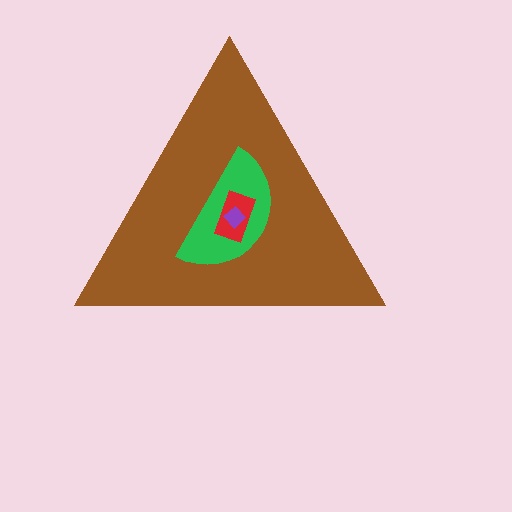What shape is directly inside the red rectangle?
The purple diamond.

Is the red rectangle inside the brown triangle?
Yes.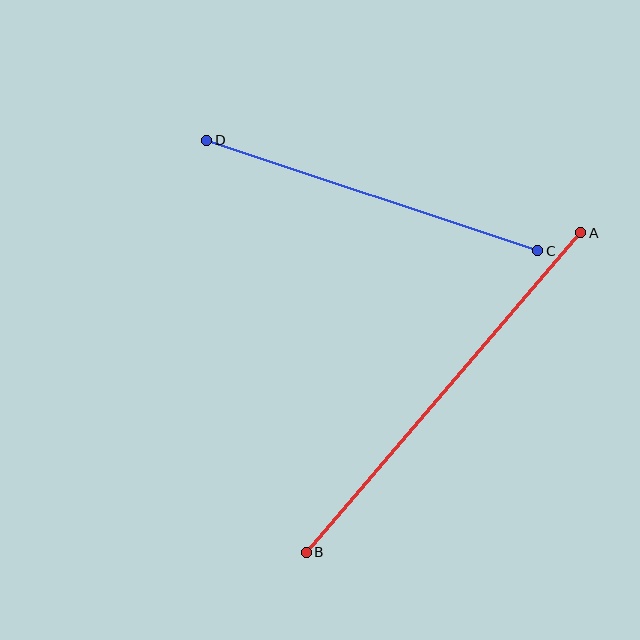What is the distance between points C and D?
The distance is approximately 349 pixels.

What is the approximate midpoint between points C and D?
The midpoint is at approximately (372, 196) pixels.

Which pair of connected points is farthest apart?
Points A and B are farthest apart.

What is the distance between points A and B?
The distance is approximately 421 pixels.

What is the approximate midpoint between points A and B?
The midpoint is at approximately (443, 392) pixels.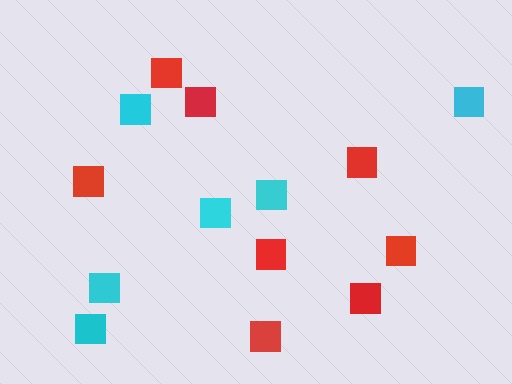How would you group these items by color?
There are 2 groups: one group of cyan squares (6) and one group of red squares (8).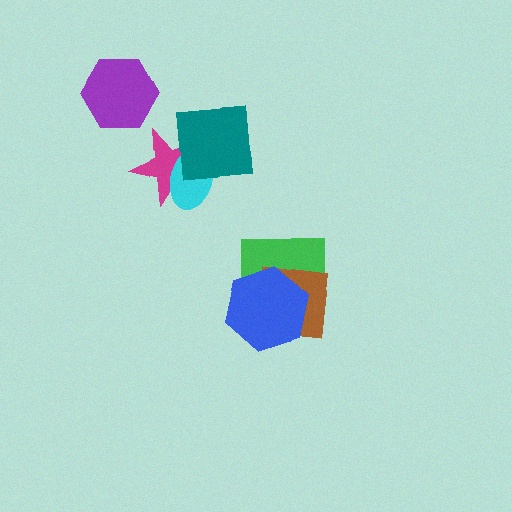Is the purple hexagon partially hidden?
No, no other shape covers it.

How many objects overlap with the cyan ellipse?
2 objects overlap with the cyan ellipse.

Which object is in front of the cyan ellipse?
The teal square is in front of the cyan ellipse.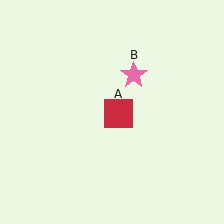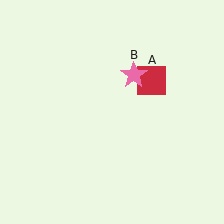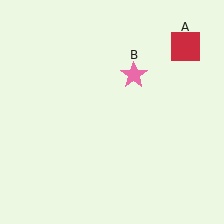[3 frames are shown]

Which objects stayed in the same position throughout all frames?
Pink star (object B) remained stationary.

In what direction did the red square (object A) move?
The red square (object A) moved up and to the right.